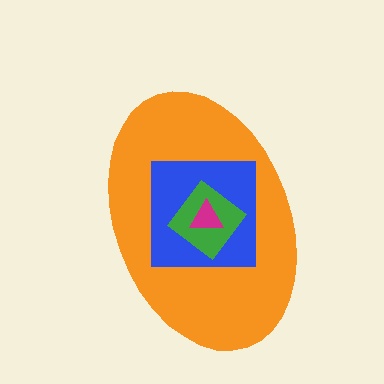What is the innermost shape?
The magenta triangle.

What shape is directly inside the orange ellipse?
The blue square.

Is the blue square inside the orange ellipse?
Yes.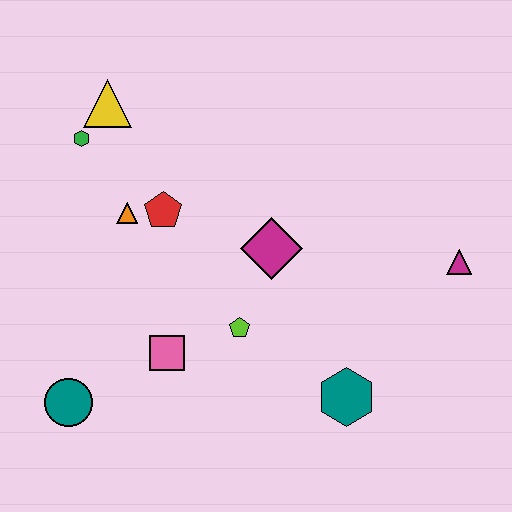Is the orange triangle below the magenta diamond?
No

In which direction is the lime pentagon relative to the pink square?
The lime pentagon is to the right of the pink square.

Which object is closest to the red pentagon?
The orange triangle is closest to the red pentagon.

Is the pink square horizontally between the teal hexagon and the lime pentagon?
No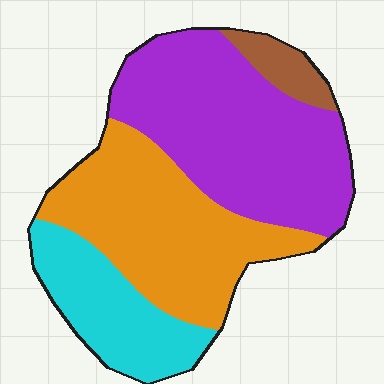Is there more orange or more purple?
Purple.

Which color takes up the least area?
Brown, at roughly 5%.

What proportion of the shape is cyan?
Cyan covers roughly 20% of the shape.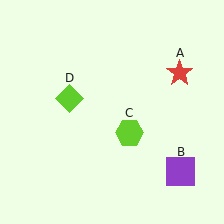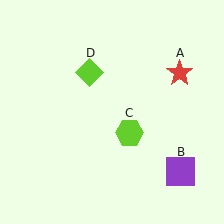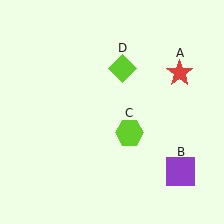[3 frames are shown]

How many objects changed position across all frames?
1 object changed position: lime diamond (object D).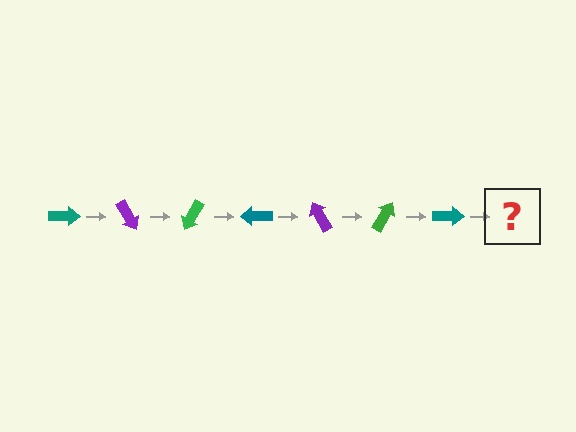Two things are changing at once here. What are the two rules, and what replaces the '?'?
The two rules are that it rotates 60 degrees each step and the color cycles through teal, purple, and green. The '?' should be a purple arrow, rotated 420 degrees from the start.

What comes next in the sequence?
The next element should be a purple arrow, rotated 420 degrees from the start.